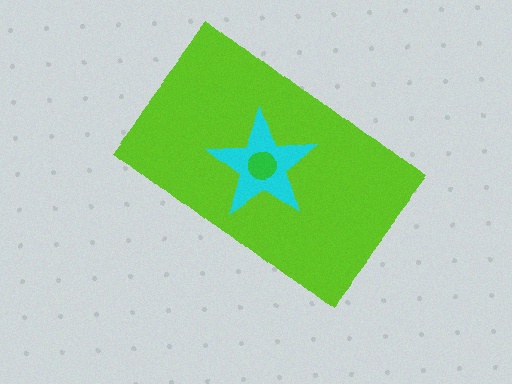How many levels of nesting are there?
3.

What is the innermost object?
The green circle.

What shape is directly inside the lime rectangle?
The cyan star.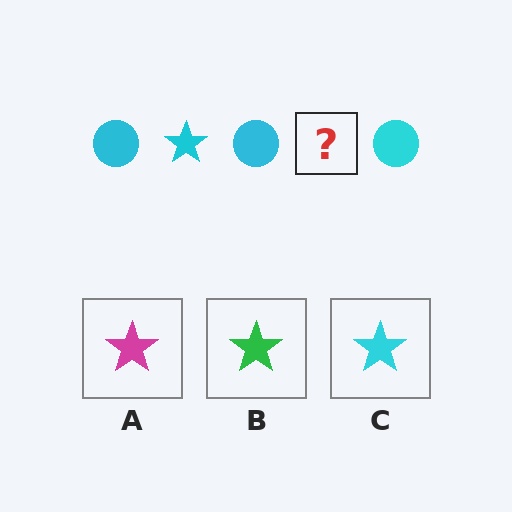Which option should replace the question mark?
Option C.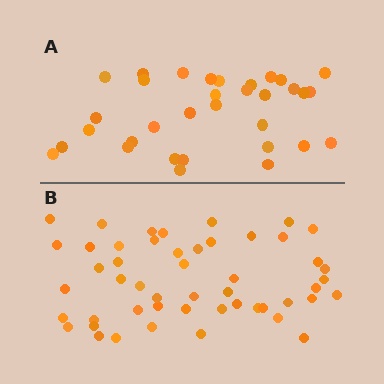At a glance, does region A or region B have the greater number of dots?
Region B (the bottom region) has more dots.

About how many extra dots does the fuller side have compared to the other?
Region B has approximately 15 more dots than region A.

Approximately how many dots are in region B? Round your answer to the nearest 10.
About 50 dots.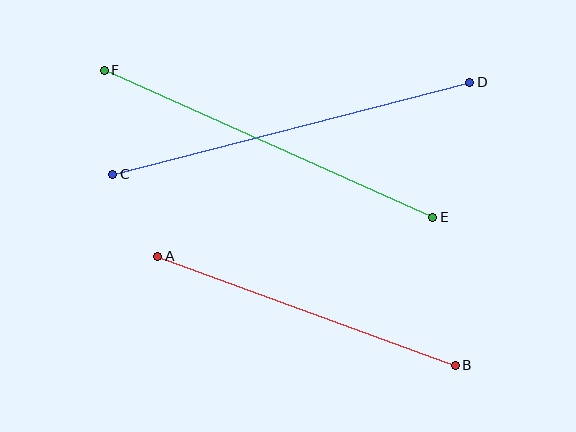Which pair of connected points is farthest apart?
Points C and D are farthest apart.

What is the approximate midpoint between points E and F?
The midpoint is at approximately (268, 144) pixels.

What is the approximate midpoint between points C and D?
The midpoint is at approximately (291, 128) pixels.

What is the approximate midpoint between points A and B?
The midpoint is at approximately (306, 311) pixels.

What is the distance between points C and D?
The distance is approximately 369 pixels.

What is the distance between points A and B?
The distance is approximately 317 pixels.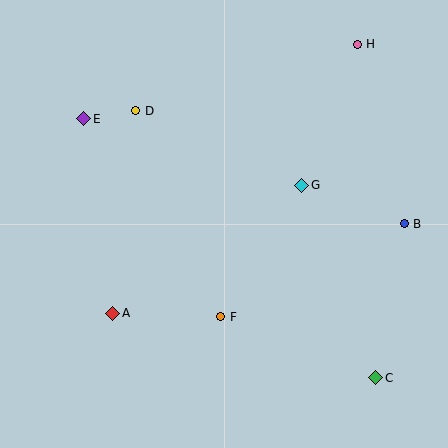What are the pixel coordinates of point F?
Point F is at (221, 317).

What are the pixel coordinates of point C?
Point C is at (376, 378).